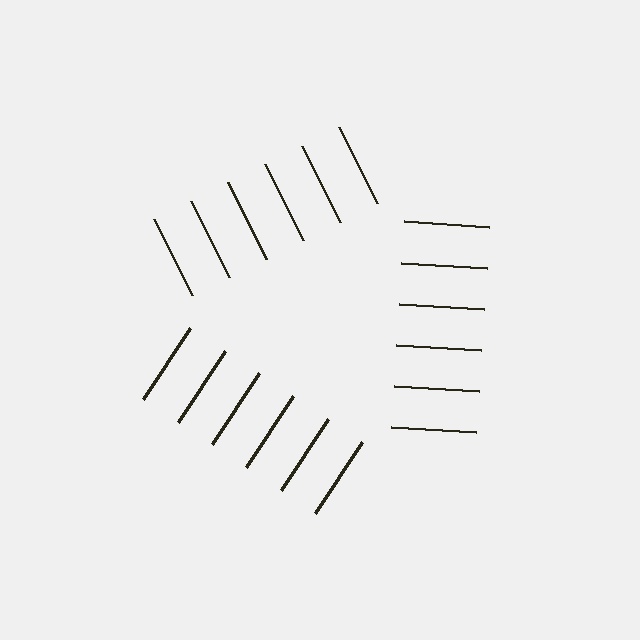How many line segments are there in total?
18 — 6 along each of the 3 edges.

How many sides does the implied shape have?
3 sides — the line-ends trace a triangle.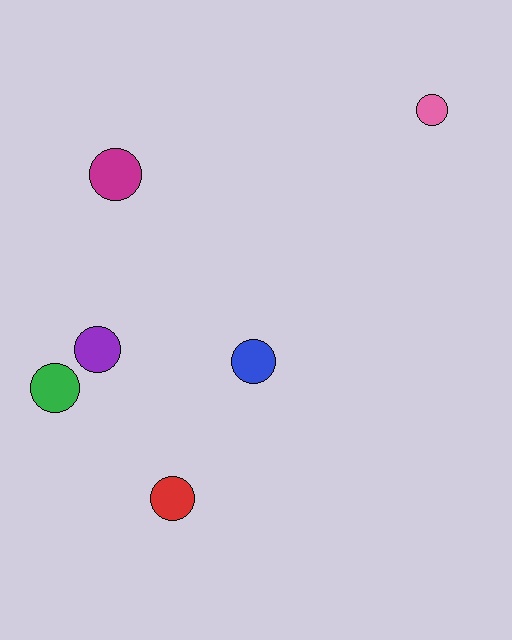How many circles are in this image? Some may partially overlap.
There are 6 circles.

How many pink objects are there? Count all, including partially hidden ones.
There is 1 pink object.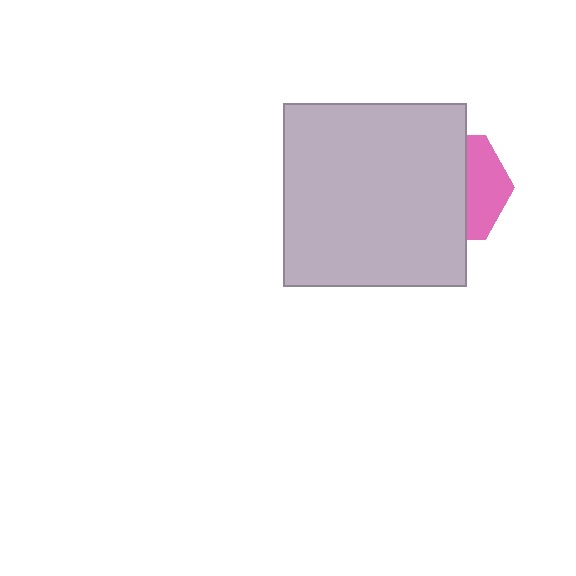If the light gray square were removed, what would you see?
You would see the complete pink hexagon.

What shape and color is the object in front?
The object in front is a light gray square.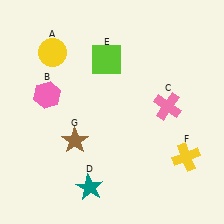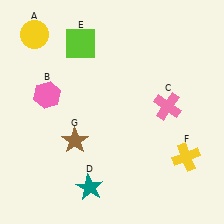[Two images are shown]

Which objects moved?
The objects that moved are: the yellow circle (A), the lime square (E).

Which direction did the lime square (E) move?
The lime square (E) moved left.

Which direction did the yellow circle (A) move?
The yellow circle (A) moved left.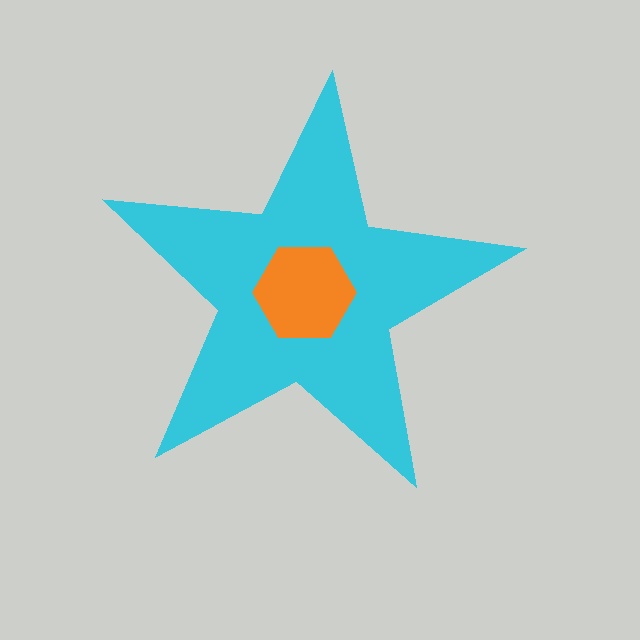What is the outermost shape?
The cyan star.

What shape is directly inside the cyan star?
The orange hexagon.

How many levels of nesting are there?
2.